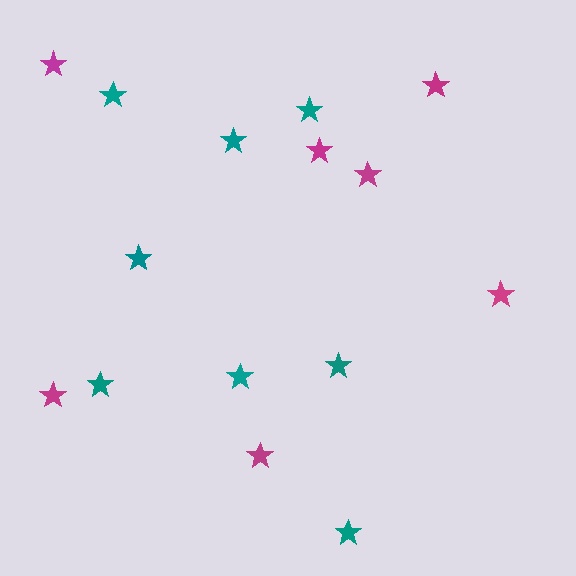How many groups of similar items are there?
There are 2 groups: one group of teal stars (8) and one group of magenta stars (7).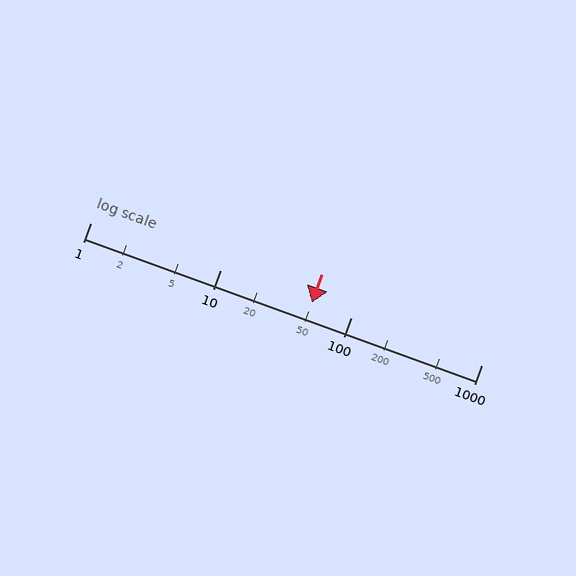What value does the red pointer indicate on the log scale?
The pointer indicates approximately 50.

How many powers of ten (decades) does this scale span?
The scale spans 3 decades, from 1 to 1000.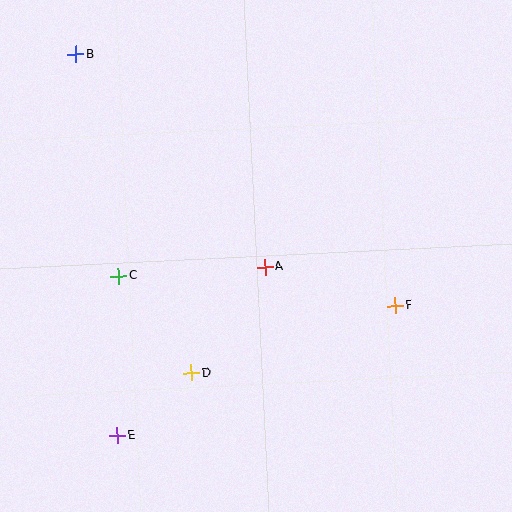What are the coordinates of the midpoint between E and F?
The midpoint between E and F is at (256, 370).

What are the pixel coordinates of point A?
Point A is at (265, 267).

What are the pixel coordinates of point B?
Point B is at (76, 54).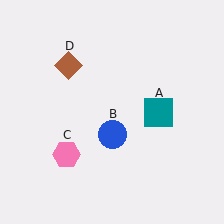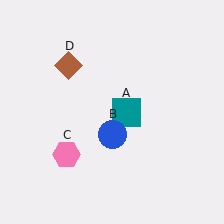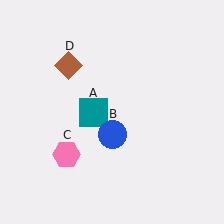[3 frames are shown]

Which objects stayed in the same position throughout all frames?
Blue circle (object B) and pink hexagon (object C) and brown diamond (object D) remained stationary.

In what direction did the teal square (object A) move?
The teal square (object A) moved left.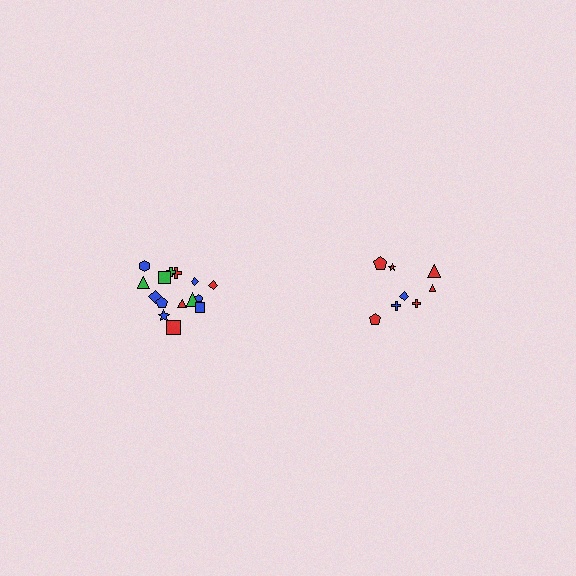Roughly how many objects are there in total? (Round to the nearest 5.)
Roughly 25 objects in total.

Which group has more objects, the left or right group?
The left group.